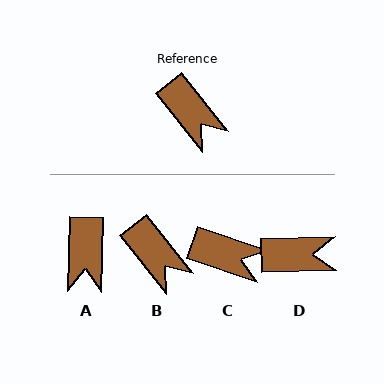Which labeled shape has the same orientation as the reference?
B.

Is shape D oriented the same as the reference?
No, it is off by about 53 degrees.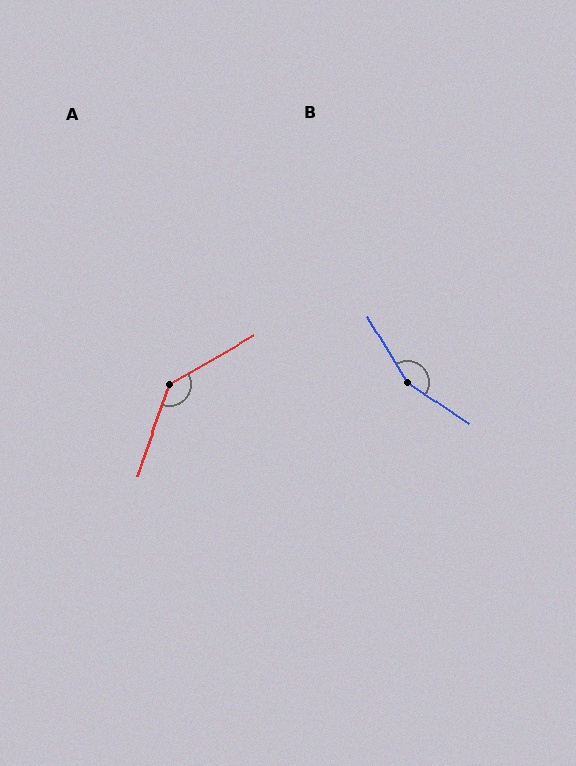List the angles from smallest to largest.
A (139°), B (156°).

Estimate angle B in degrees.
Approximately 156 degrees.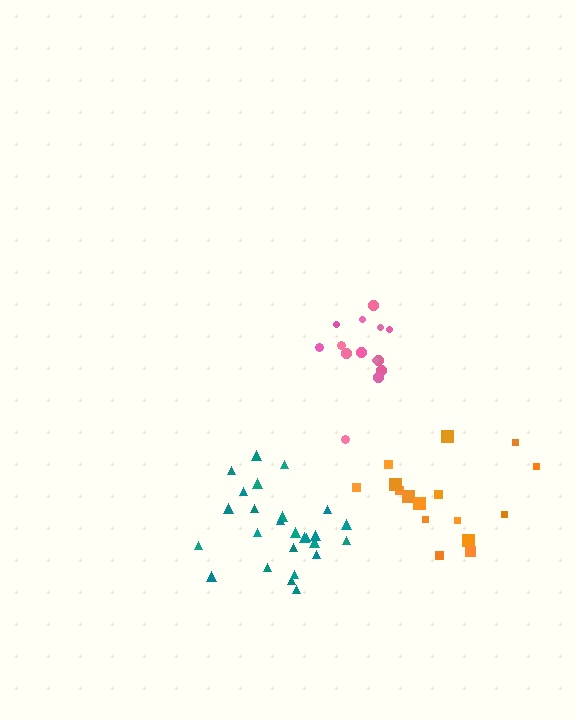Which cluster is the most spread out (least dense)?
Orange.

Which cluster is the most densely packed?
Pink.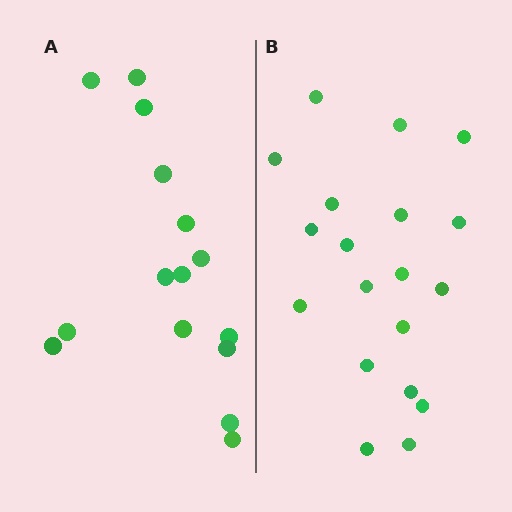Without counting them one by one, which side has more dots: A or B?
Region B (the right region) has more dots.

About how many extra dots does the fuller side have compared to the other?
Region B has about 4 more dots than region A.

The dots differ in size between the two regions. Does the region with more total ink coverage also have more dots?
No. Region A has more total ink coverage because its dots are larger, but region B actually contains more individual dots. Total area can be misleading — the number of items is what matters here.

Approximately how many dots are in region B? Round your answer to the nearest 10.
About 20 dots. (The exact count is 19, which rounds to 20.)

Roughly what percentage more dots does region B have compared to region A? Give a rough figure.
About 25% more.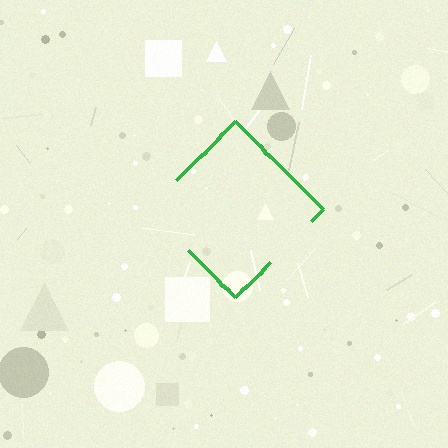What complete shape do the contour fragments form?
The contour fragments form a diamond.